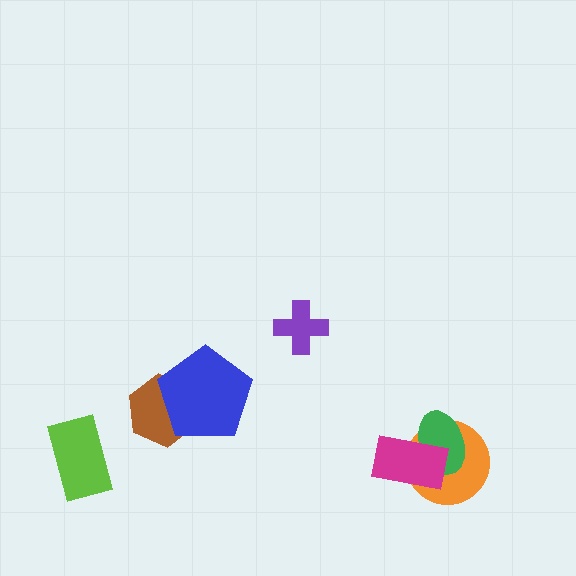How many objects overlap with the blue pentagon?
1 object overlaps with the blue pentagon.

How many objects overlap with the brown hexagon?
1 object overlaps with the brown hexagon.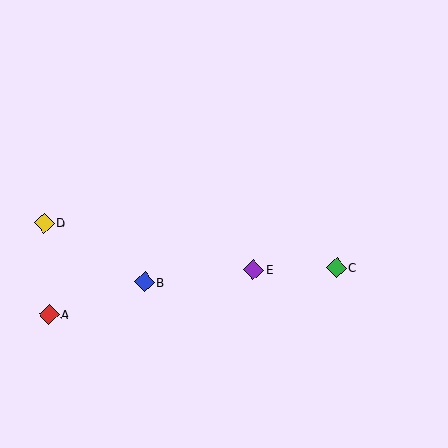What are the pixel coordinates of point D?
Point D is at (44, 223).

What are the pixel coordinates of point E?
Point E is at (254, 270).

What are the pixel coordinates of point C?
Point C is at (336, 268).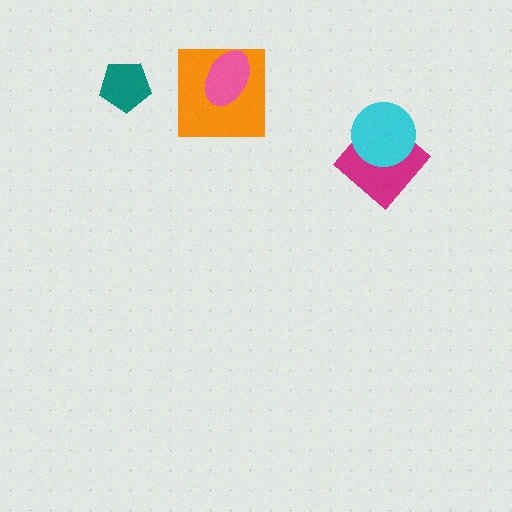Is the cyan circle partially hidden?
No, no other shape covers it.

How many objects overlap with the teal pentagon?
0 objects overlap with the teal pentagon.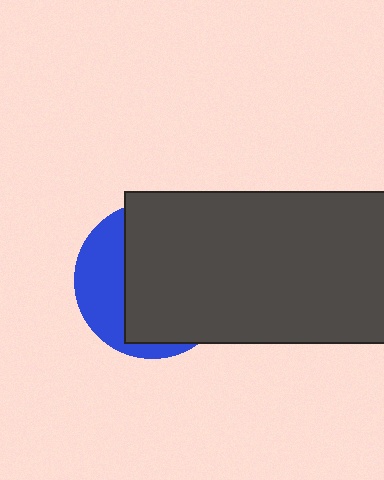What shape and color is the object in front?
The object in front is a dark gray rectangle.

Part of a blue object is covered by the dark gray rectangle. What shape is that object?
It is a circle.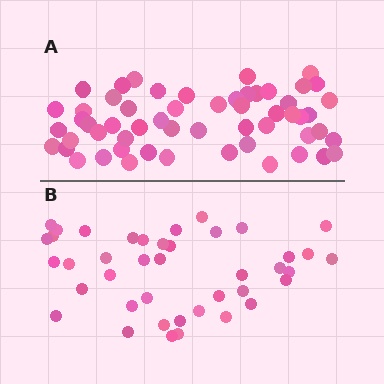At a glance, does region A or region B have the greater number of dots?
Region A (the top region) has more dots.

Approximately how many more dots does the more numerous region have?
Region A has approximately 15 more dots than region B.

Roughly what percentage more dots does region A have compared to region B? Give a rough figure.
About 35% more.